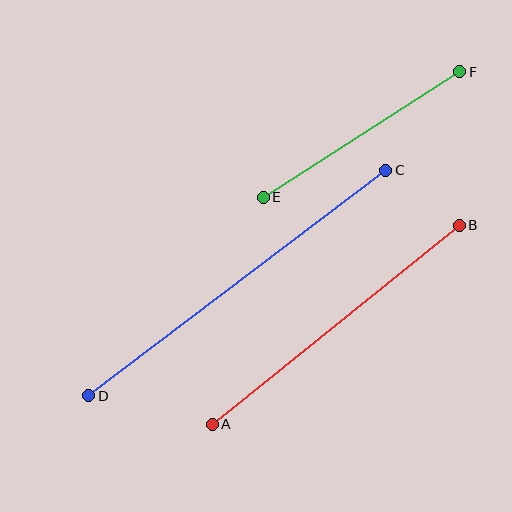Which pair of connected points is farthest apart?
Points C and D are farthest apart.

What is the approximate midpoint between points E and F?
The midpoint is at approximately (362, 134) pixels.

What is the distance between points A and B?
The distance is approximately 317 pixels.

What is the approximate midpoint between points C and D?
The midpoint is at approximately (237, 283) pixels.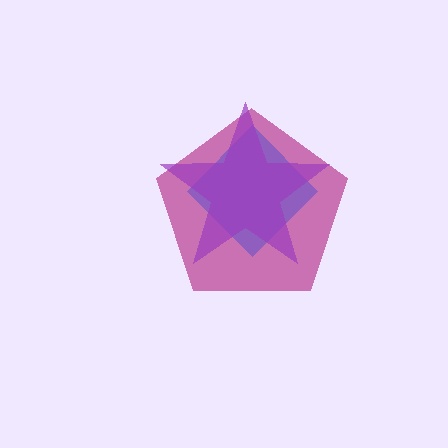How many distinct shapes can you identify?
There are 3 distinct shapes: a magenta pentagon, a blue diamond, a purple star.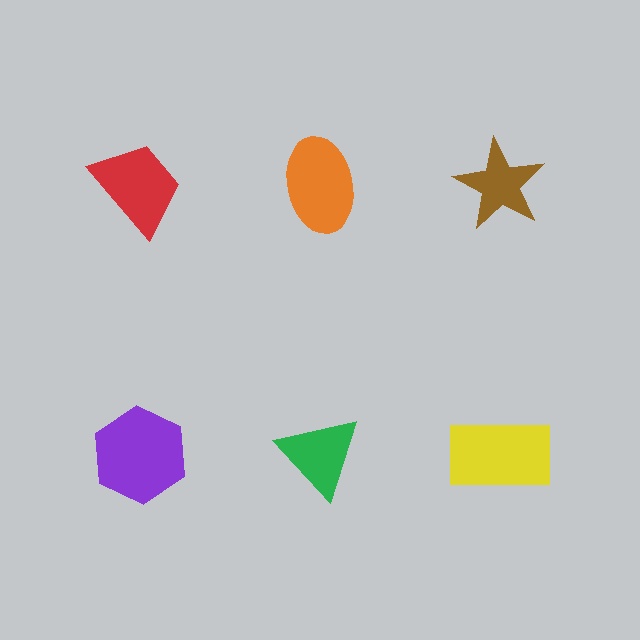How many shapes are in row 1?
3 shapes.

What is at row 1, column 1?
A red trapezoid.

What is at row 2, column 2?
A green triangle.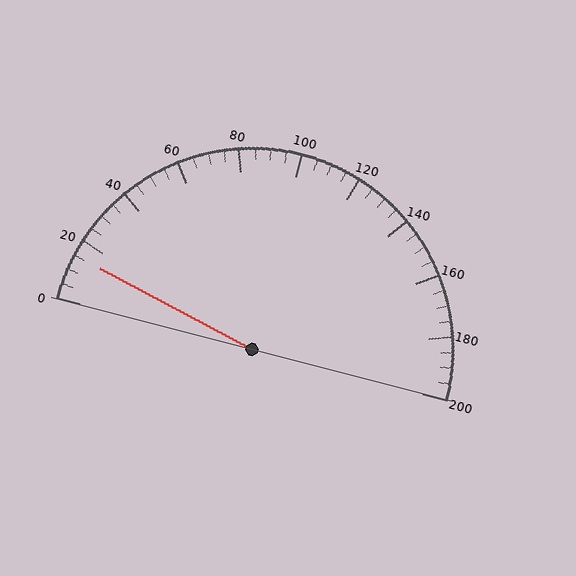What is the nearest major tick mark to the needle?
The nearest major tick mark is 20.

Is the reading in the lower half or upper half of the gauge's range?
The reading is in the lower half of the range (0 to 200).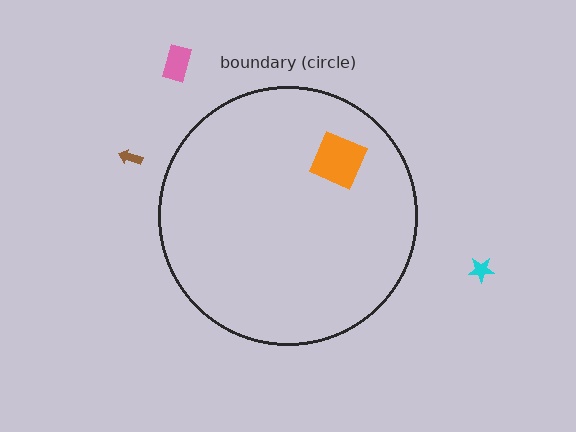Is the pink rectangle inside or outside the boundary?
Outside.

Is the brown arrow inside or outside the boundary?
Outside.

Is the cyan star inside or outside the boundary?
Outside.